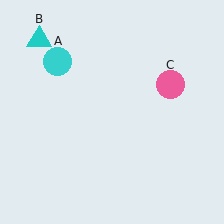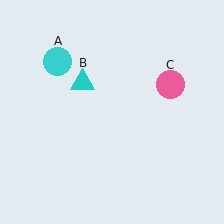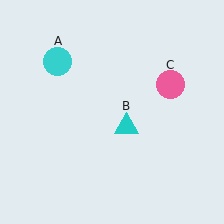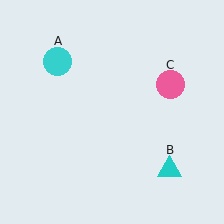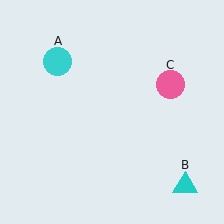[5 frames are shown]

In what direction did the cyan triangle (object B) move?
The cyan triangle (object B) moved down and to the right.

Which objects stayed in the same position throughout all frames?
Cyan circle (object A) and pink circle (object C) remained stationary.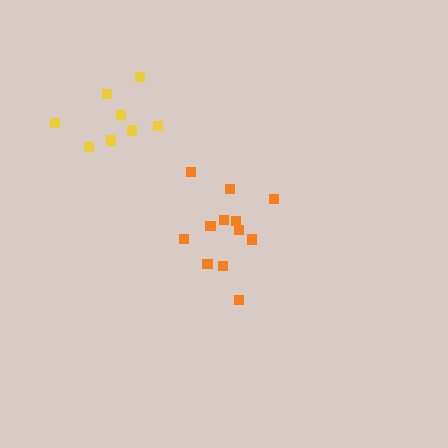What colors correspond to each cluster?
The clusters are colored: yellow, orange.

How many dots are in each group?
Group 1: 8 dots, Group 2: 12 dots (20 total).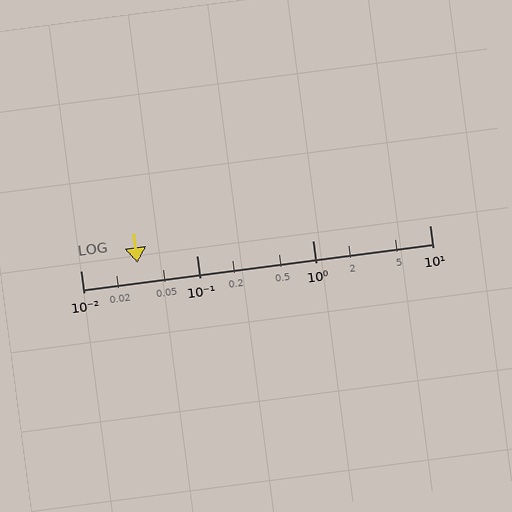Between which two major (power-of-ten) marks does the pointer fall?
The pointer is between 0.01 and 0.1.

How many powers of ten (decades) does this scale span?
The scale spans 3 decades, from 0.01 to 10.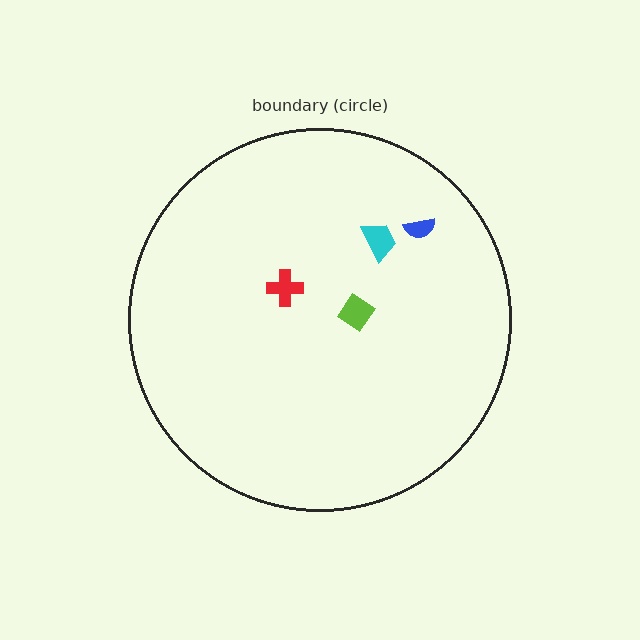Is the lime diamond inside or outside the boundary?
Inside.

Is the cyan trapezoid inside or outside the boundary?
Inside.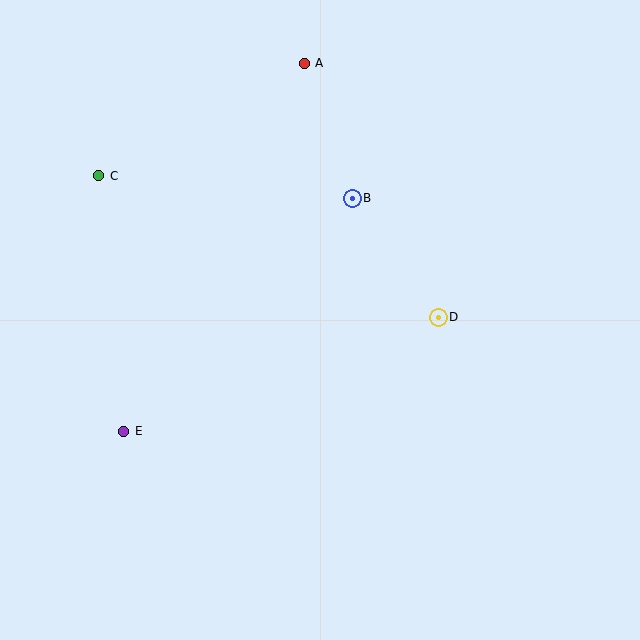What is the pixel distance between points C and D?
The distance between C and D is 368 pixels.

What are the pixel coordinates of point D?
Point D is at (438, 317).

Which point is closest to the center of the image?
Point D at (438, 317) is closest to the center.